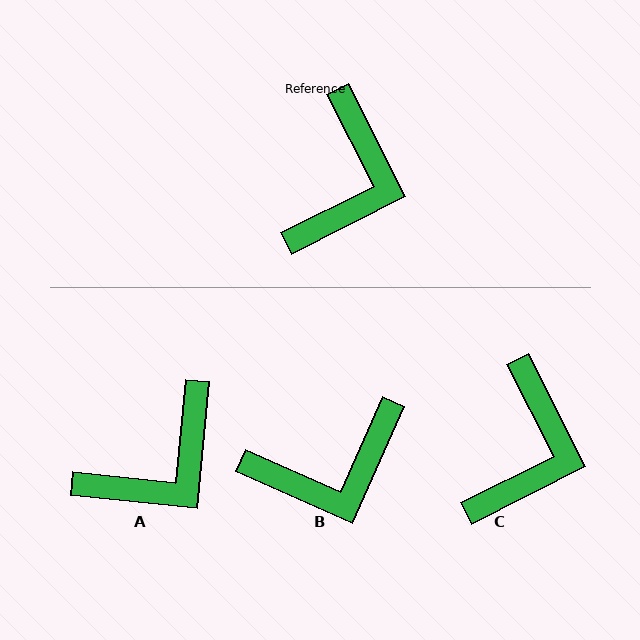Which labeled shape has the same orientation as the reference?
C.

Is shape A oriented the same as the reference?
No, it is off by about 33 degrees.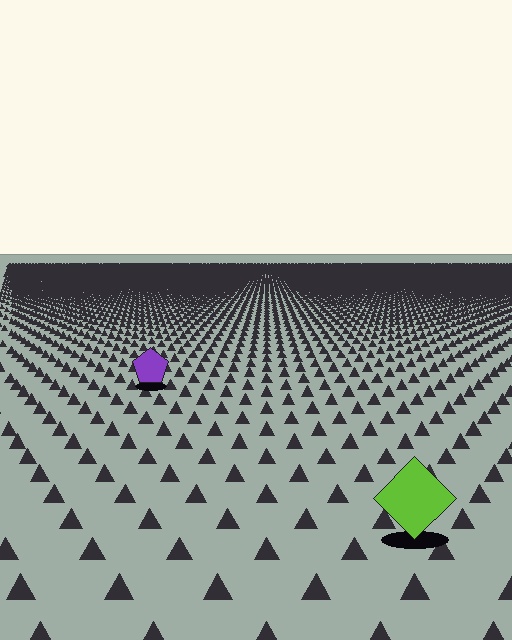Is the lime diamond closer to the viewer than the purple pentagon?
Yes. The lime diamond is closer — you can tell from the texture gradient: the ground texture is coarser near it.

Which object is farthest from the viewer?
The purple pentagon is farthest from the viewer. It appears smaller and the ground texture around it is denser.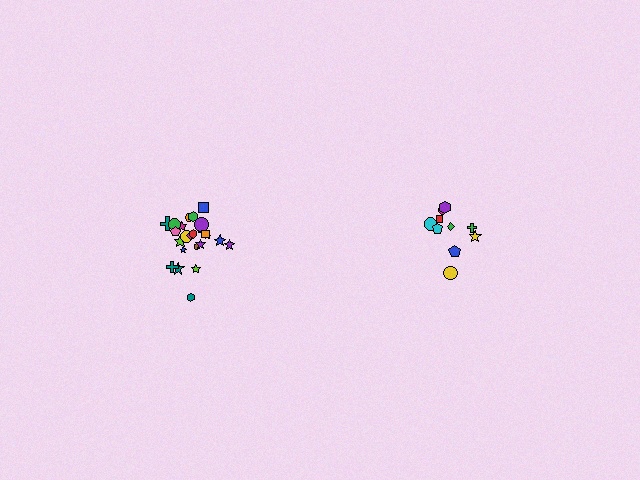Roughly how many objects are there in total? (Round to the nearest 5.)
Roughly 35 objects in total.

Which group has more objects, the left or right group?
The left group.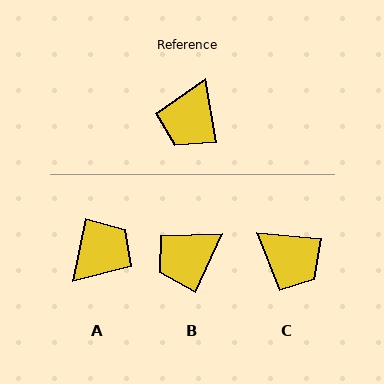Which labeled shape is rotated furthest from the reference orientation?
A, about 159 degrees away.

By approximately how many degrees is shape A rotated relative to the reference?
Approximately 159 degrees counter-clockwise.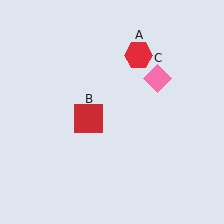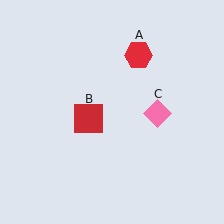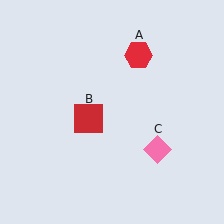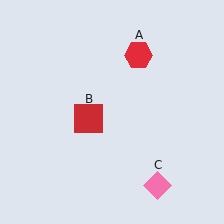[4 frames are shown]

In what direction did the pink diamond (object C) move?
The pink diamond (object C) moved down.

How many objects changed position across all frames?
1 object changed position: pink diamond (object C).